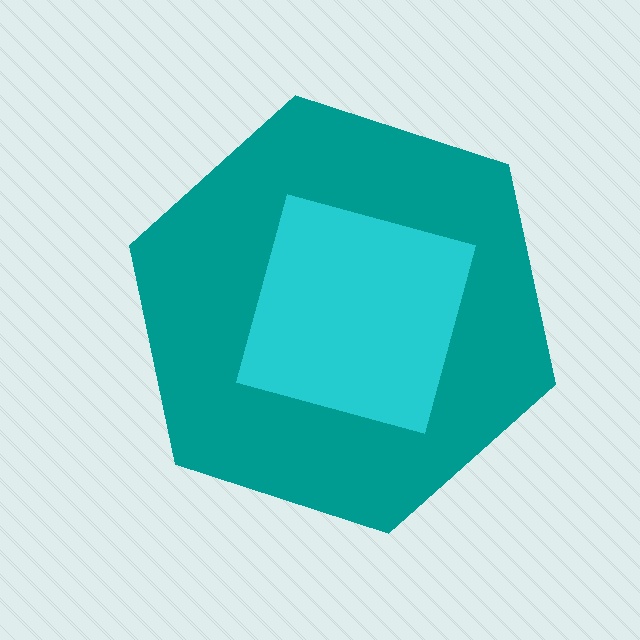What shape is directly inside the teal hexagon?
The cyan square.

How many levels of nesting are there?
2.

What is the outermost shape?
The teal hexagon.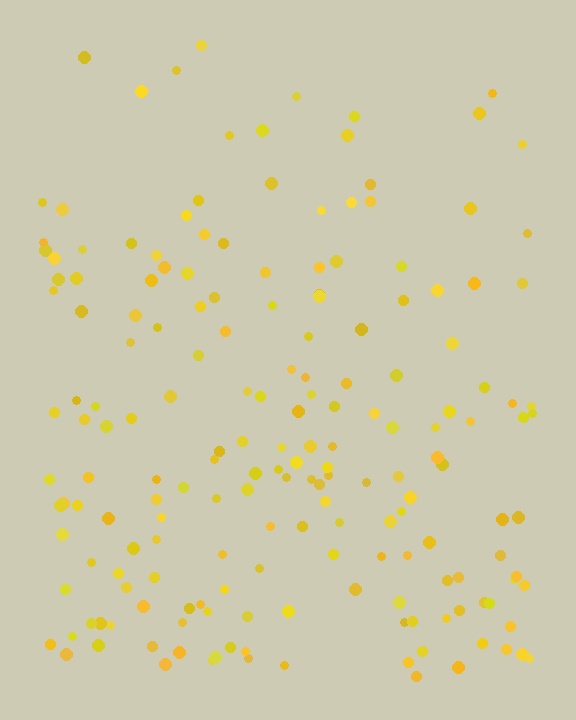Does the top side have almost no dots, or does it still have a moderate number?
Still a moderate number, just noticeably fewer than the bottom.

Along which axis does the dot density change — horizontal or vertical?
Vertical.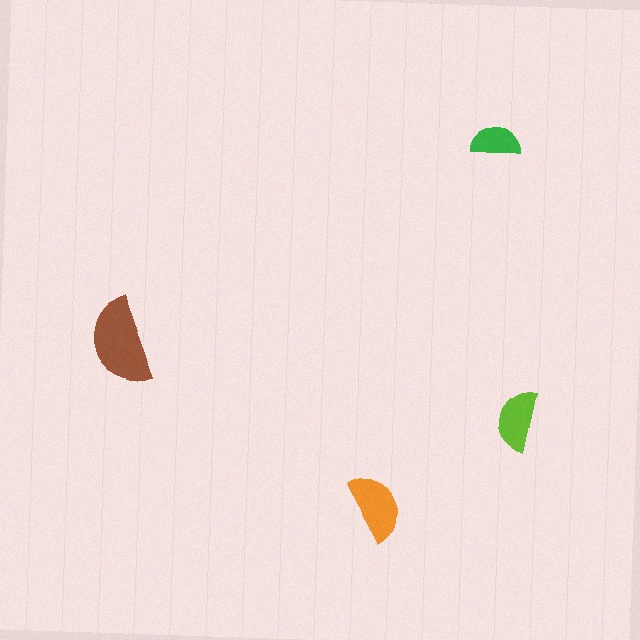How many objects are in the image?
There are 4 objects in the image.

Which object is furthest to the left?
The brown semicircle is leftmost.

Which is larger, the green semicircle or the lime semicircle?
The lime one.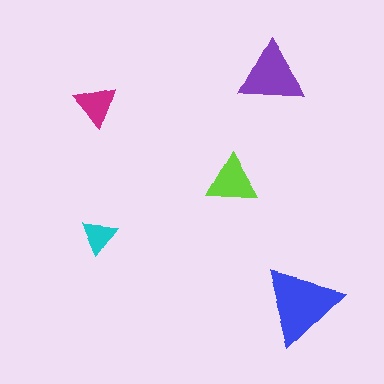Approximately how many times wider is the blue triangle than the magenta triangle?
About 2 times wider.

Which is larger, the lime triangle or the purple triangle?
The purple one.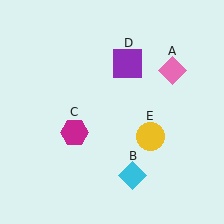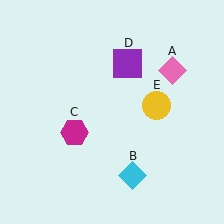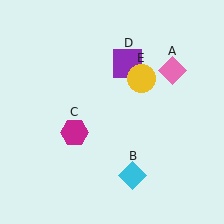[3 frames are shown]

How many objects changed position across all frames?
1 object changed position: yellow circle (object E).